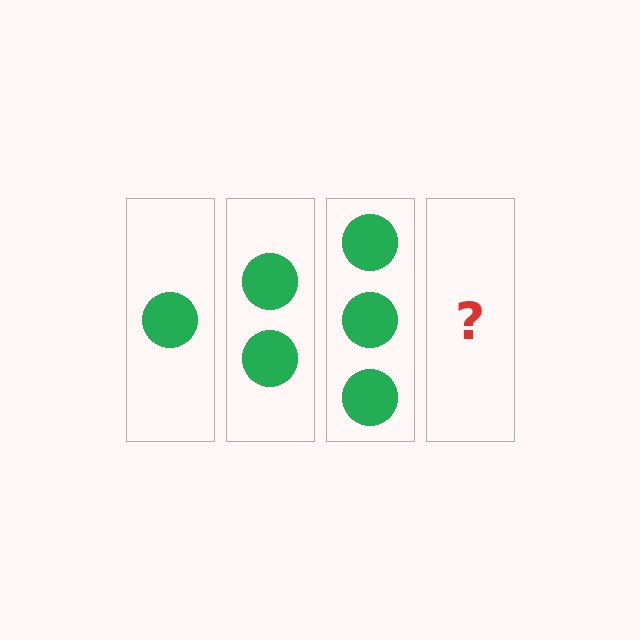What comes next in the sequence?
The next element should be 4 circles.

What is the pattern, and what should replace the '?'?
The pattern is that each step adds one more circle. The '?' should be 4 circles.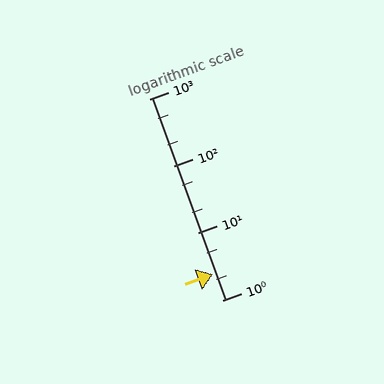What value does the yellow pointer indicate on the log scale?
The pointer indicates approximately 2.4.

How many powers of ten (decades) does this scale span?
The scale spans 3 decades, from 1 to 1000.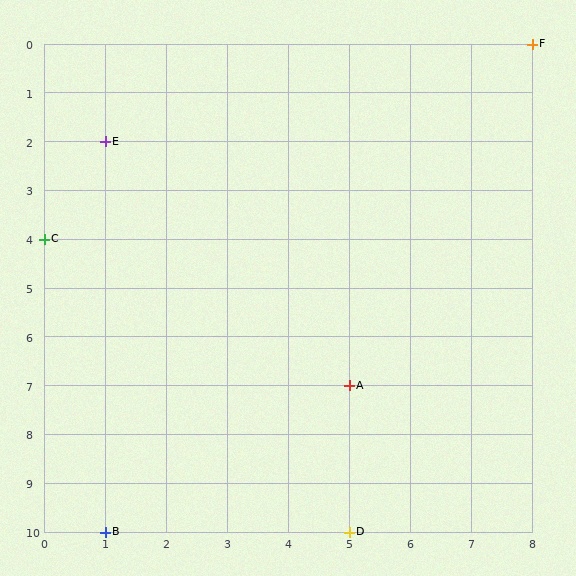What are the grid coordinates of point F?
Point F is at grid coordinates (8, 0).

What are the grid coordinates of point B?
Point B is at grid coordinates (1, 10).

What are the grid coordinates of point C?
Point C is at grid coordinates (0, 4).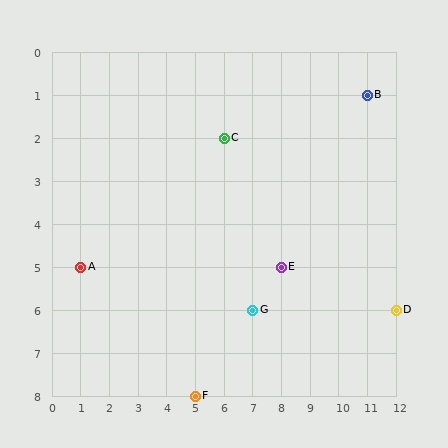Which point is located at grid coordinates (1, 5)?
Point A is at (1, 5).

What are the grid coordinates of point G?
Point G is at grid coordinates (7, 6).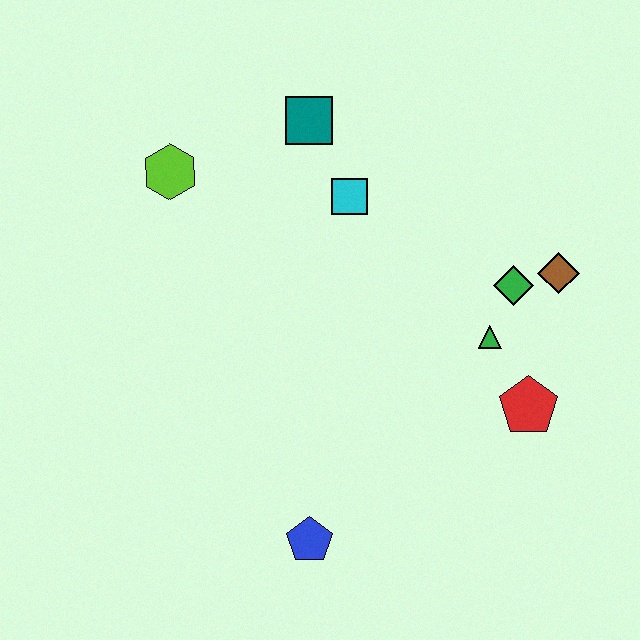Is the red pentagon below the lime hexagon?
Yes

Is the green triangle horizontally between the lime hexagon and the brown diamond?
Yes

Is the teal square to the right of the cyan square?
No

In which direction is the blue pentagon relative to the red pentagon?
The blue pentagon is to the left of the red pentagon.